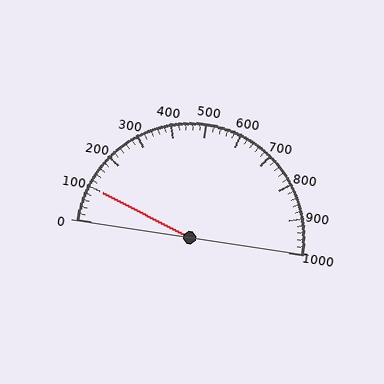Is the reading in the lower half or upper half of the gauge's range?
The reading is in the lower half of the range (0 to 1000).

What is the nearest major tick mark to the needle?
The nearest major tick mark is 100.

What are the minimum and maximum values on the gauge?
The gauge ranges from 0 to 1000.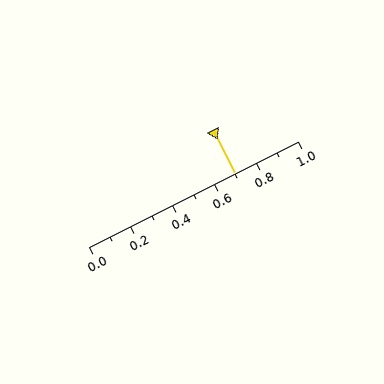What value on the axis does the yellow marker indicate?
The marker indicates approximately 0.7.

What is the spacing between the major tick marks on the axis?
The major ticks are spaced 0.2 apart.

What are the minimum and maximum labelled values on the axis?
The axis runs from 0.0 to 1.0.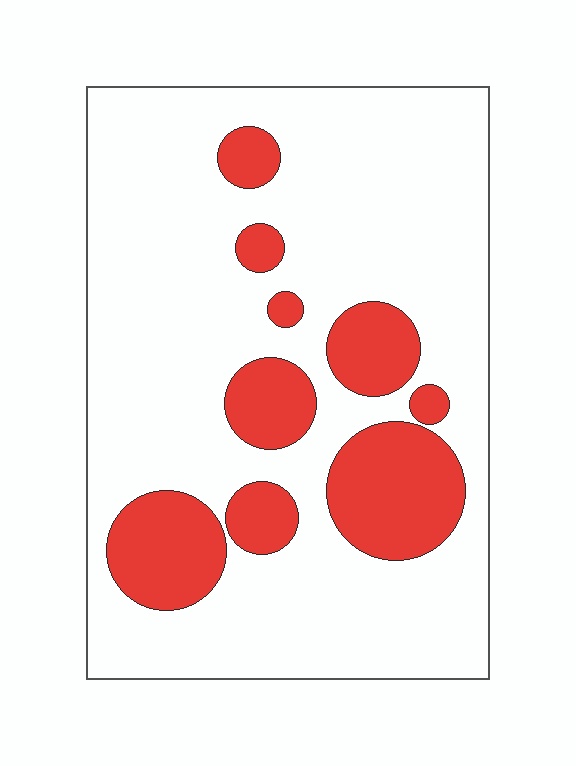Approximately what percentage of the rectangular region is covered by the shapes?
Approximately 20%.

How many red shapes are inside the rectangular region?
9.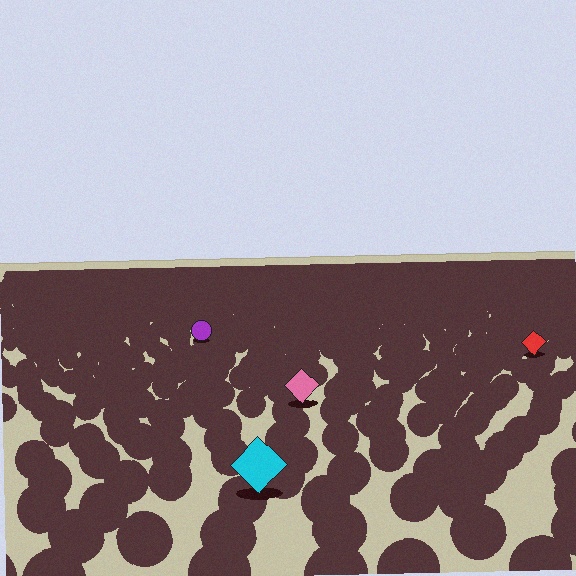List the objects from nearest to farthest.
From nearest to farthest: the cyan diamond, the pink diamond, the red diamond, the purple circle.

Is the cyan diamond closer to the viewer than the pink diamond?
Yes. The cyan diamond is closer — you can tell from the texture gradient: the ground texture is coarser near it.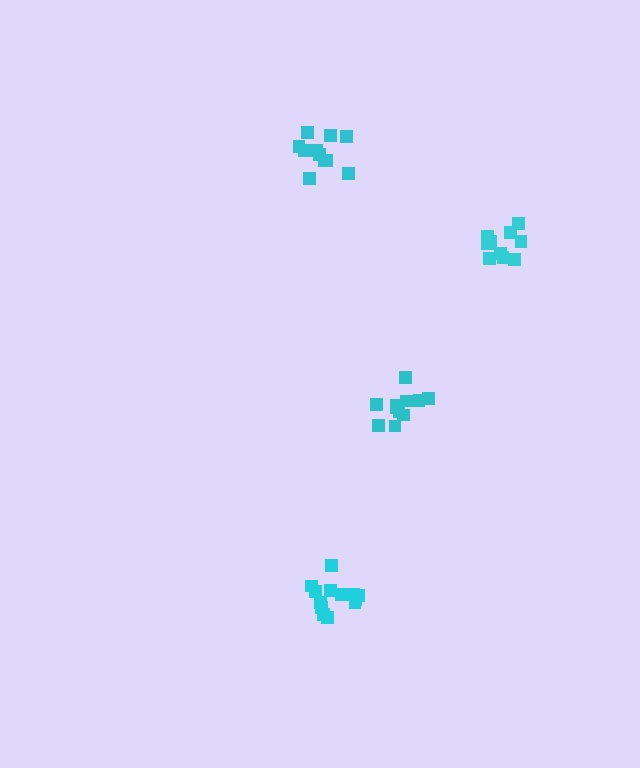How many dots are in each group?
Group 1: 10 dots, Group 2: 13 dots, Group 3: 11 dots, Group 4: 11 dots (45 total).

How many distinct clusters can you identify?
There are 4 distinct clusters.